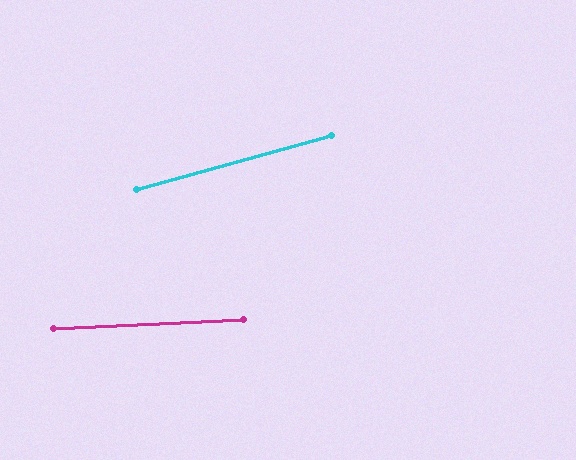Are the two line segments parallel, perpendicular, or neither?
Neither parallel nor perpendicular — they differ by about 13°.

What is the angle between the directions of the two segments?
Approximately 13 degrees.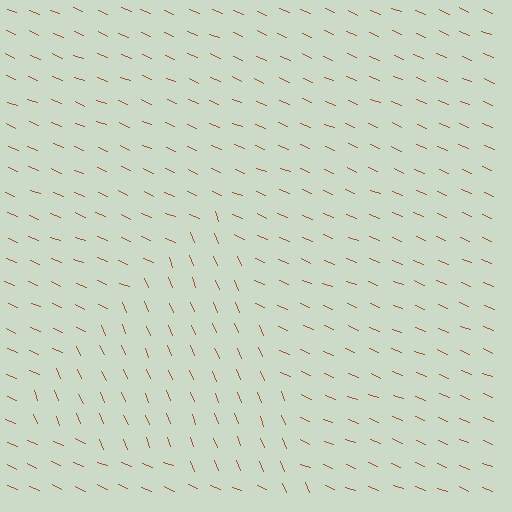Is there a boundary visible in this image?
Yes, there is a texture boundary formed by a change in line orientation.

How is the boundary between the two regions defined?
The boundary is defined purely by a change in line orientation (approximately 45 degrees difference). All lines are the same color and thickness.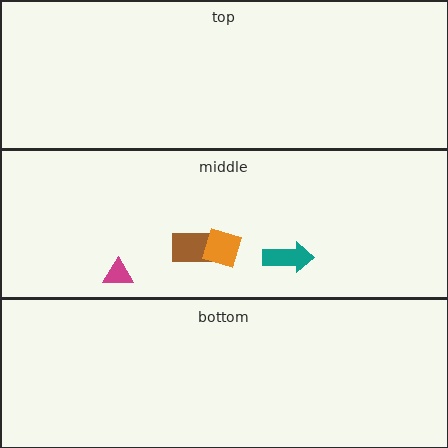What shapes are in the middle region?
The magenta triangle, the teal arrow, the brown rectangle, the orange diamond.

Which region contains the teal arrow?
The middle region.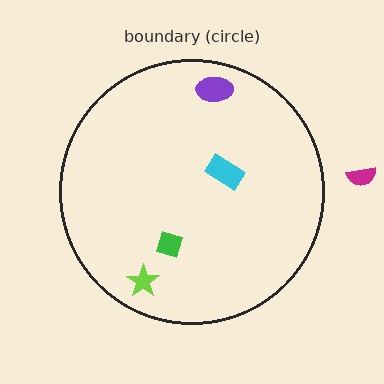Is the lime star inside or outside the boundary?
Inside.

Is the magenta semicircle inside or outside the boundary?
Outside.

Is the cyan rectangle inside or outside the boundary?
Inside.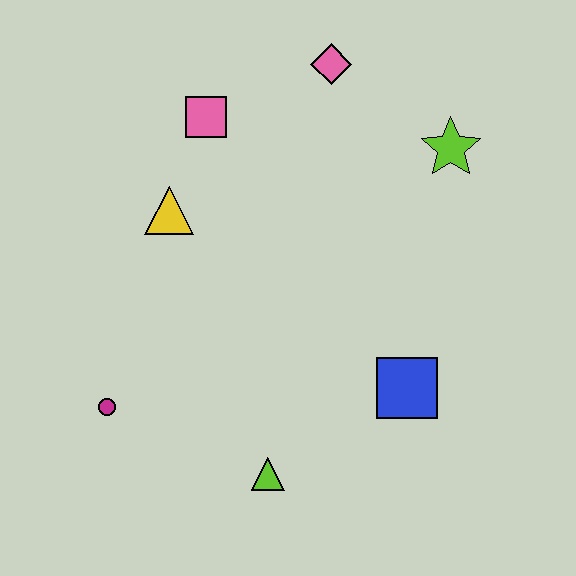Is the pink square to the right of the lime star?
No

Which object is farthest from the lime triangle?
The pink diamond is farthest from the lime triangle.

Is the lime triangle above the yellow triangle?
No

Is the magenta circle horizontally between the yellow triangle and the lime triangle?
No